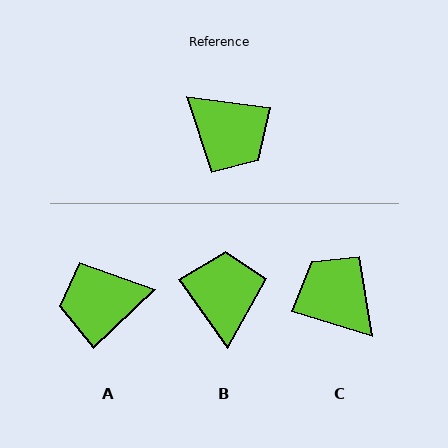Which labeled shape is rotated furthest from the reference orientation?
C, about 171 degrees away.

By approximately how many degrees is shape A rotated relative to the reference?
Approximately 129 degrees clockwise.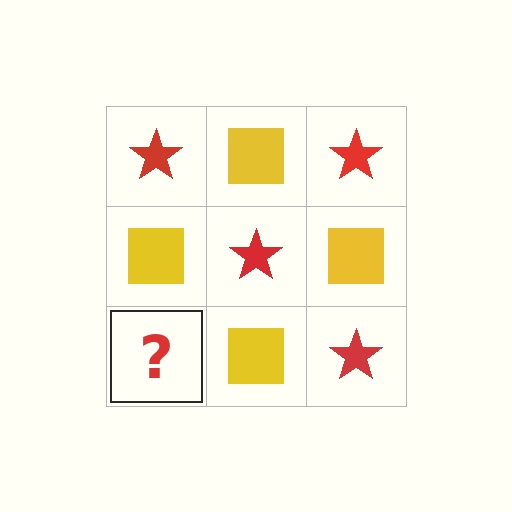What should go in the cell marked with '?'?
The missing cell should contain a red star.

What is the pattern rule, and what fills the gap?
The rule is that it alternates red star and yellow square in a checkerboard pattern. The gap should be filled with a red star.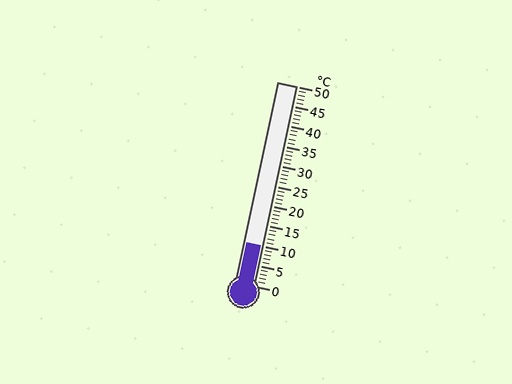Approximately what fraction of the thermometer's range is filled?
The thermometer is filled to approximately 20% of its range.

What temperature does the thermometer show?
The thermometer shows approximately 10°C.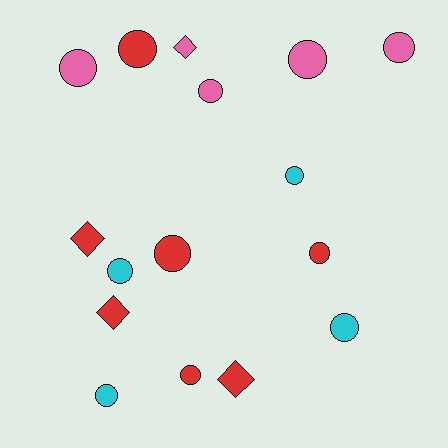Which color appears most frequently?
Red, with 7 objects.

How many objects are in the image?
There are 16 objects.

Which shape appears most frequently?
Circle, with 12 objects.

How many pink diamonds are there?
There is 1 pink diamond.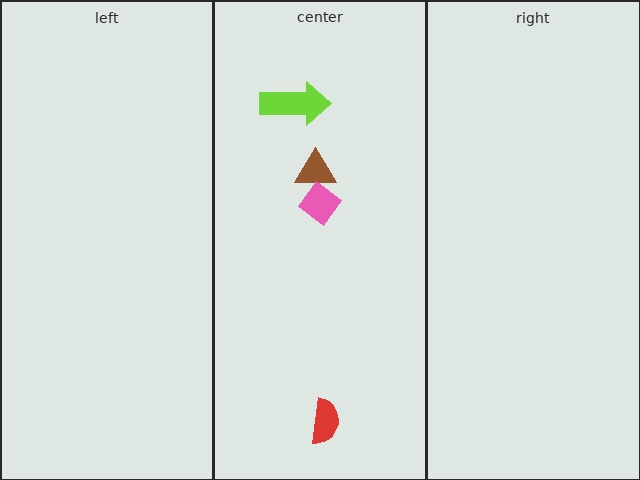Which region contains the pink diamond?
The center region.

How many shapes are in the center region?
4.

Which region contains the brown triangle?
The center region.